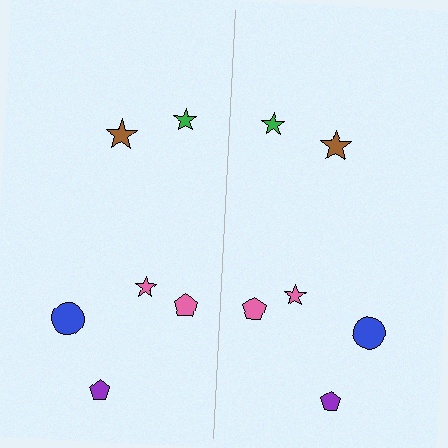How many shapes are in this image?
There are 12 shapes in this image.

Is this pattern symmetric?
Yes, this pattern has bilateral (reflection) symmetry.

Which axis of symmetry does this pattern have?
The pattern has a vertical axis of symmetry running through the center of the image.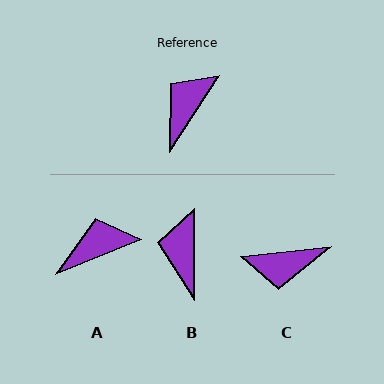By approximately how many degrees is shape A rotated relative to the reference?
Approximately 35 degrees clockwise.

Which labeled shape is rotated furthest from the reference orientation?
C, about 129 degrees away.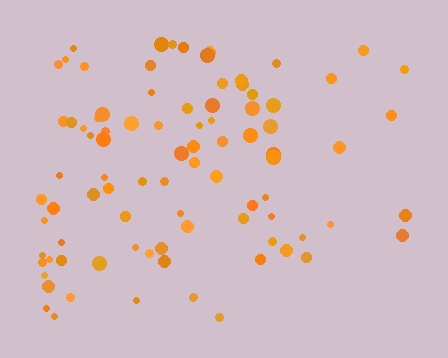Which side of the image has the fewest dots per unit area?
The right.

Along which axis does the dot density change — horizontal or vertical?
Horizontal.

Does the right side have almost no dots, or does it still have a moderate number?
Still a moderate number, just noticeably fewer than the left.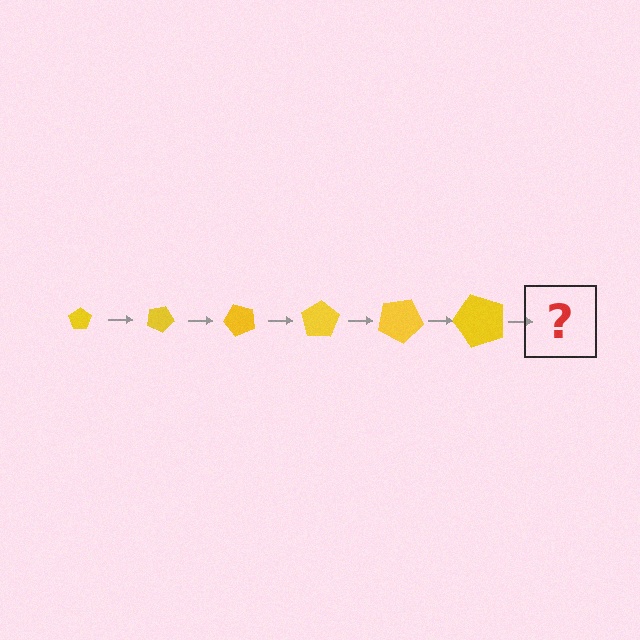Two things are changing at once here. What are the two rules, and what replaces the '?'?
The two rules are that the pentagon grows larger each step and it rotates 25 degrees each step. The '?' should be a pentagon, larger than the previous one and rotated 150 degrees from the start.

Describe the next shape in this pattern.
It should be a pentagon, larger than the previous one and rotated 150 degrees from the start.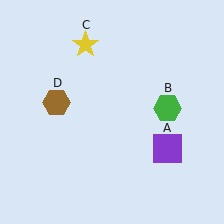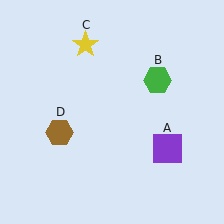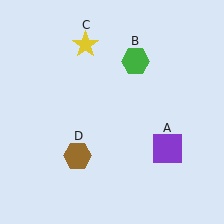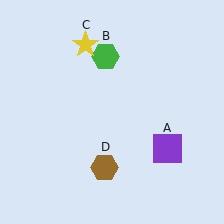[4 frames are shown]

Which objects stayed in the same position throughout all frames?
Purple square (object A) and yellow star (object C) remained stationary.